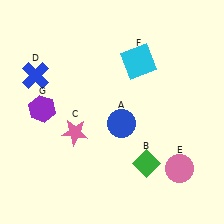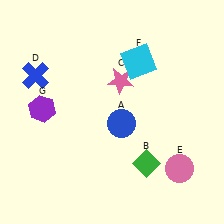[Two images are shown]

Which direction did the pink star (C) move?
The pink star (C) moved up.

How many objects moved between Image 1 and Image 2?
1 object moved between the two images.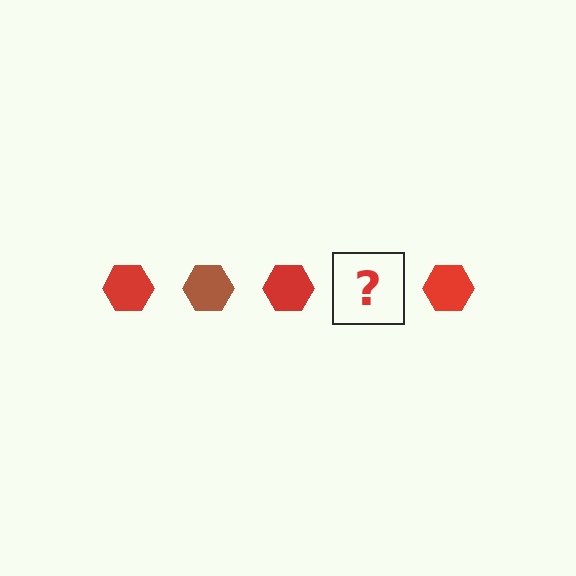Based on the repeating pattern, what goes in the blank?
The blank should be a brown hexagon.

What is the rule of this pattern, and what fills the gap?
The rule is that the pattern cycles through red, brown hexagons. The gap should be filled with a brown hexagon.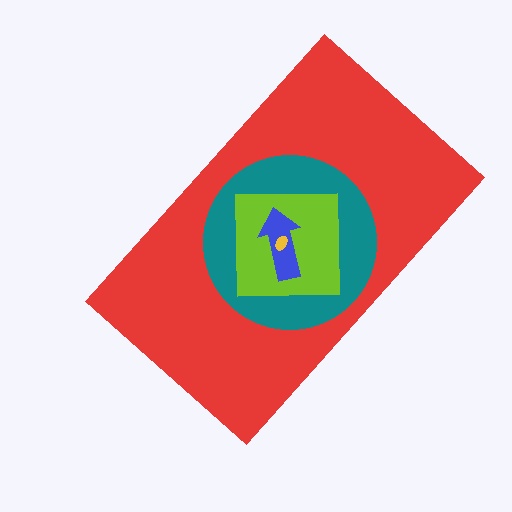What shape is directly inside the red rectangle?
The teal circle.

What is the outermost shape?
The red rectangle.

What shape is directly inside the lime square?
The blue arrow.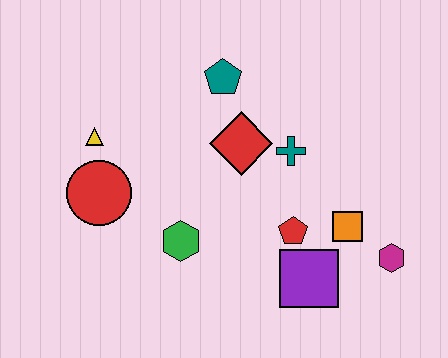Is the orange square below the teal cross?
Yes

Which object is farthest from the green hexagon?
The magenta hexagon is farthest from the green hexagon.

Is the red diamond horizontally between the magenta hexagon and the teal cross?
No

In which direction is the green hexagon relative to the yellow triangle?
The green hexagon is below the yellow triangle.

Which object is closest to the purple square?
The red pentagon is closest to the purple square.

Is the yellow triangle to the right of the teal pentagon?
No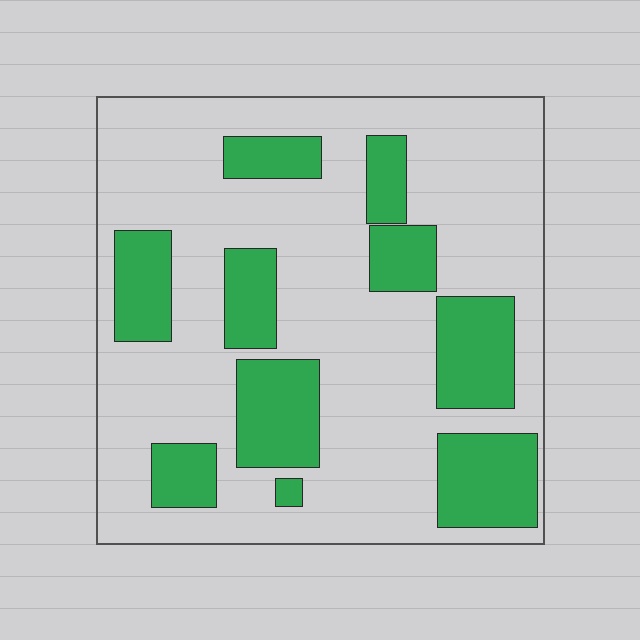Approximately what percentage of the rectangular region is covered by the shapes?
Approximately 30%.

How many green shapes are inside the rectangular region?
10.